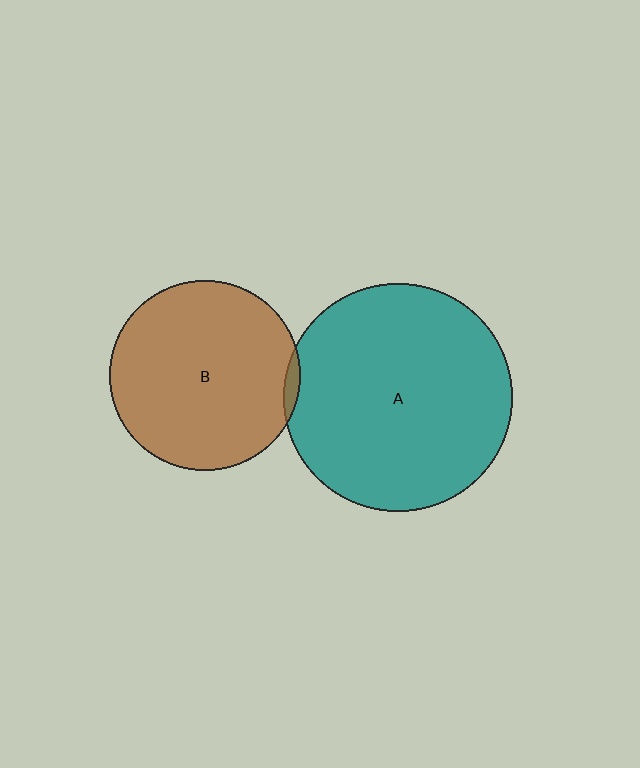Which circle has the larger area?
Circle A (teal).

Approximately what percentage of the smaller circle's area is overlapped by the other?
Approximately 5%.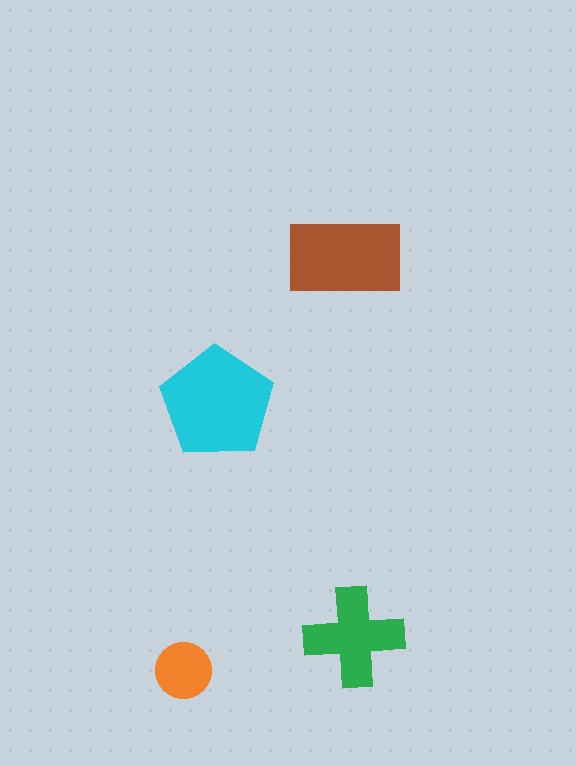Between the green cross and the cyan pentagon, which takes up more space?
The cyan pentagon.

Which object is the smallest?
The orange circle.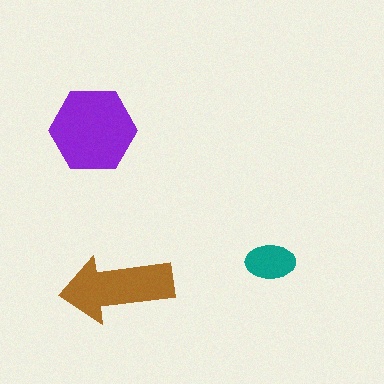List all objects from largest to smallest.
The purple hexagon, the brown arrow, the teal ellipse.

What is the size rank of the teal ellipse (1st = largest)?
3rd.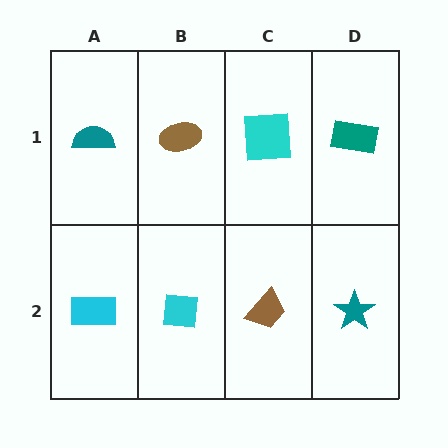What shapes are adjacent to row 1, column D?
A teal star (row 2, column D), a cyan square (row 1, column C).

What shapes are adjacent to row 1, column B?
A cyan square (row 2, column B), a teal semicircle (row 1, column A), a cyan square (row 1, column C).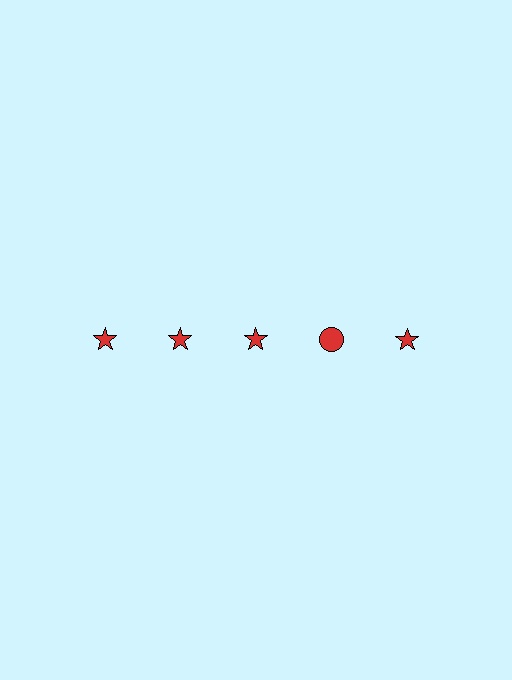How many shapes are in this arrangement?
There are 5 shapes arranged in a grid pattern.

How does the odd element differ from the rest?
It has a different shape: circle instead of star.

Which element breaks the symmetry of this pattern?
The red circle in the top row, second from right column breaks the symmetry. All other shapes are red stars.